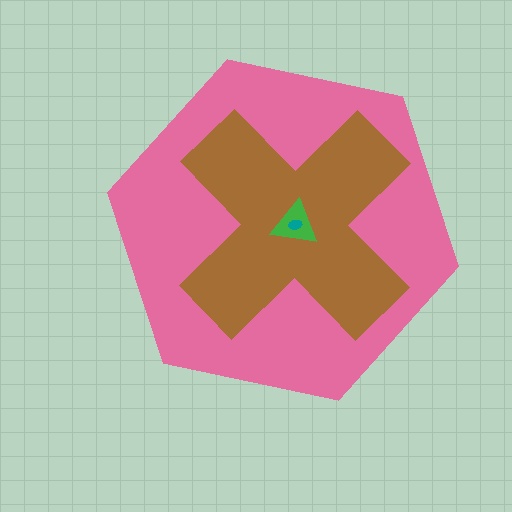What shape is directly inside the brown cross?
The green triangle.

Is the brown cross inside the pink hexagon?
Yes.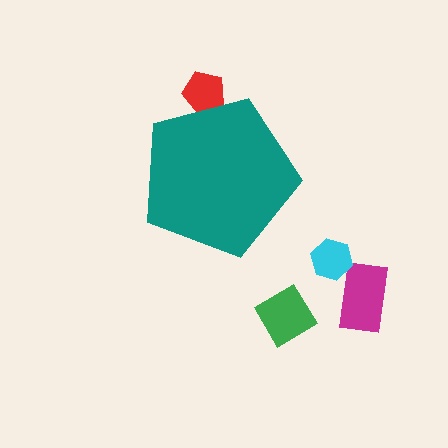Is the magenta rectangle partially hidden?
No, the magenta rectangle is fully visible.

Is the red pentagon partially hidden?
Yes, the red pentagon is partially hidden behind the teal pentagon.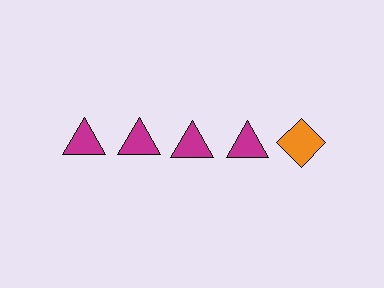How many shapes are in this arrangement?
There are 5 shapes arranged in a grid pattern.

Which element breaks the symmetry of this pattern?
The orange diamond in the top row, rightmost column breaks the symmetry. All other shapes are magenta triangles.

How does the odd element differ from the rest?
It differs in both color (orange instead of magenta) and shape (diamond instead of triangle).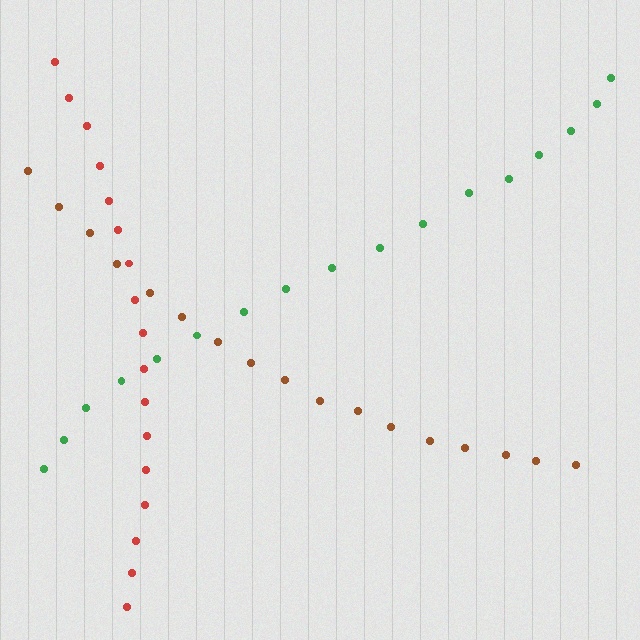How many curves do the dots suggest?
There are 3 distinct paths.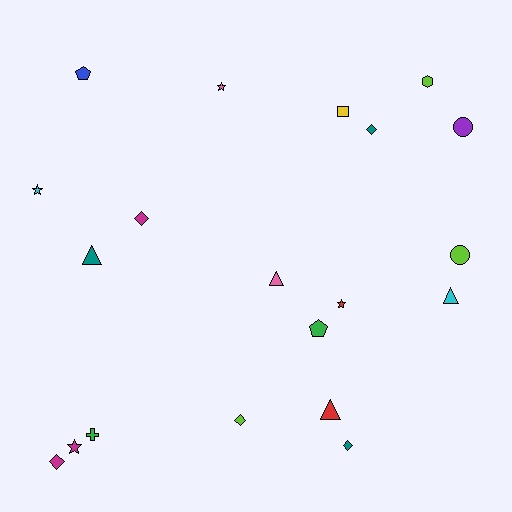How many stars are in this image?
There are 4 stars.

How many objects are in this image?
There are 20 objects.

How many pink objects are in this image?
There are 2 pink objects.